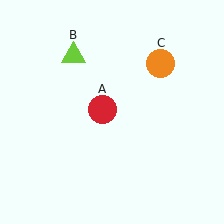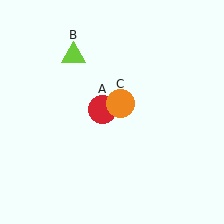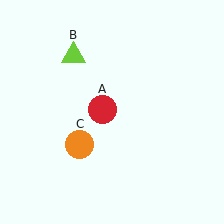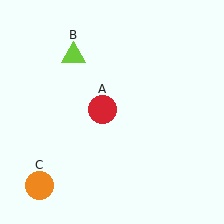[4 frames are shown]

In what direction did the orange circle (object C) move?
The orange circle (object C) moved down and to the left.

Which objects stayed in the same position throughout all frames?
Red circle (object A) and lime triangle (object B) remained stationary.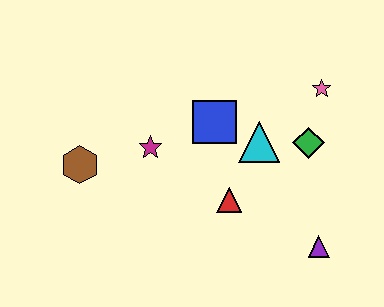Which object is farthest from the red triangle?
The brown hexagon is farthest from the red triangle.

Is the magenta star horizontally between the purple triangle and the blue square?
No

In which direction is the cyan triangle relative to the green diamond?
The cyan triangle is to the left of the green diamond.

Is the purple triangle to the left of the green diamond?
No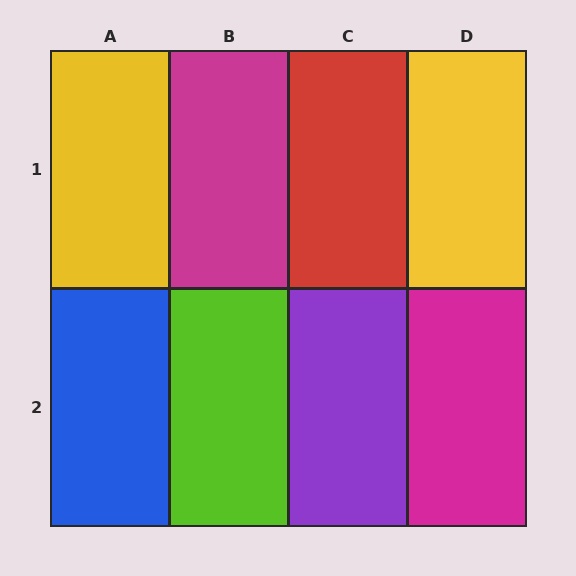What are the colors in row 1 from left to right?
Yellow, magenta, red, yellow.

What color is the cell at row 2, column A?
Blue.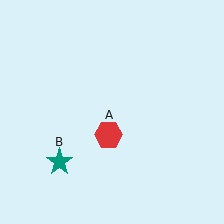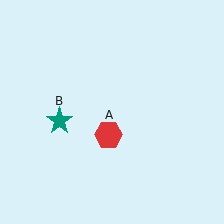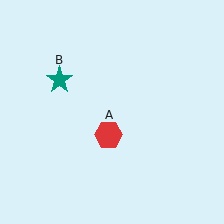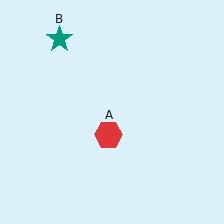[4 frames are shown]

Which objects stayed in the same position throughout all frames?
Red hexagon (object A) remained stationary.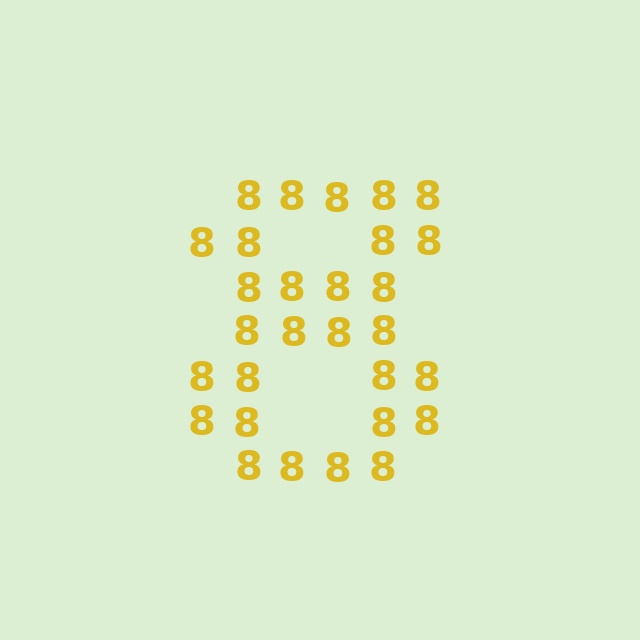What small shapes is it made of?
It is made of small digit 8's.